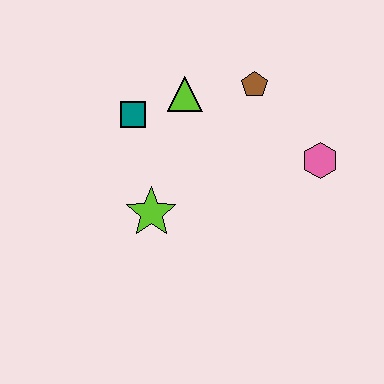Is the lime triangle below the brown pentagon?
Yes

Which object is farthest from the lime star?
The pink hexagon is farthest from the lime star.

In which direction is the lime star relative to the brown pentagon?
The lime star is below the brown pentagon.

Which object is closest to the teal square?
The lime triangle is closest to the teal square.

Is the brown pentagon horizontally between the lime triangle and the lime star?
No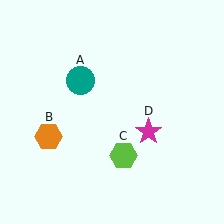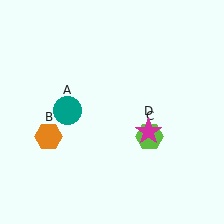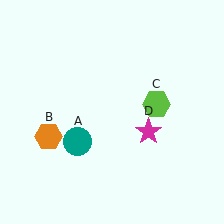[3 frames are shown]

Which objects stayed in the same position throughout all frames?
Orange hexagon (object B) and magenta star (object D) remained stationary.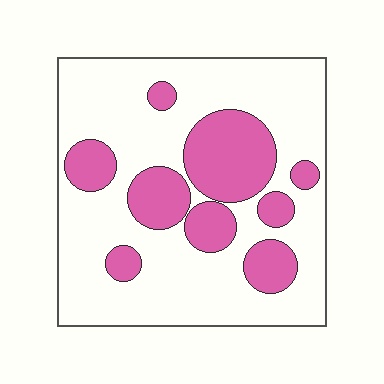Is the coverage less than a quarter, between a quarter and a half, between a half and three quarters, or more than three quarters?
Between a quarter and a half.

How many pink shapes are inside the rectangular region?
9.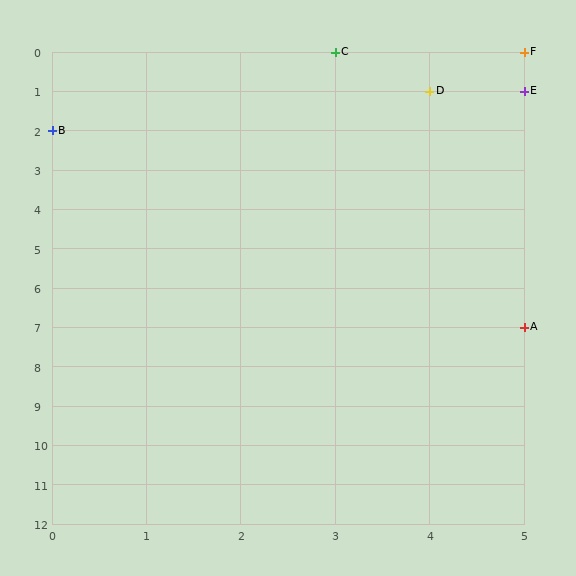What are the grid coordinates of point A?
Point A is at grid coordinates (5, 7).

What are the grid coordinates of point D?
Point D is at grid coordinates (4, 1).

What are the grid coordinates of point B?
Point B is at grid coordinates (0, 2).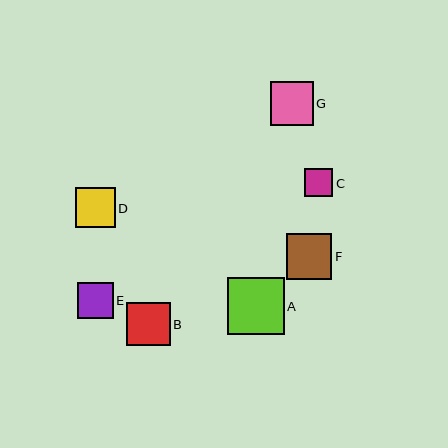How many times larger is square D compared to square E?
Square D is approximately 1.1 times the size of square E.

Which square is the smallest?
Square C is the smallest with a size of approximately 28 pixels.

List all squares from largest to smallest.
From largest to smallest: A, F, B, G, D, E, C.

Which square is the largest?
Square A is the largest with a size of approximately 57 pixels.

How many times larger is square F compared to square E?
Square F is approximately 1.3 times the size of square E.